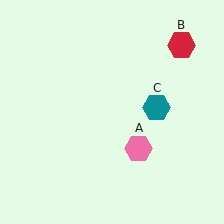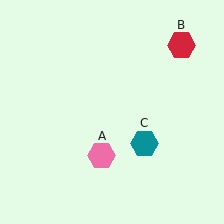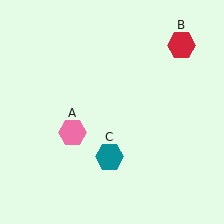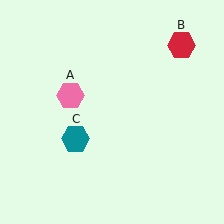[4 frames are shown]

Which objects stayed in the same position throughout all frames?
Red hexagon (object B) remained stationary.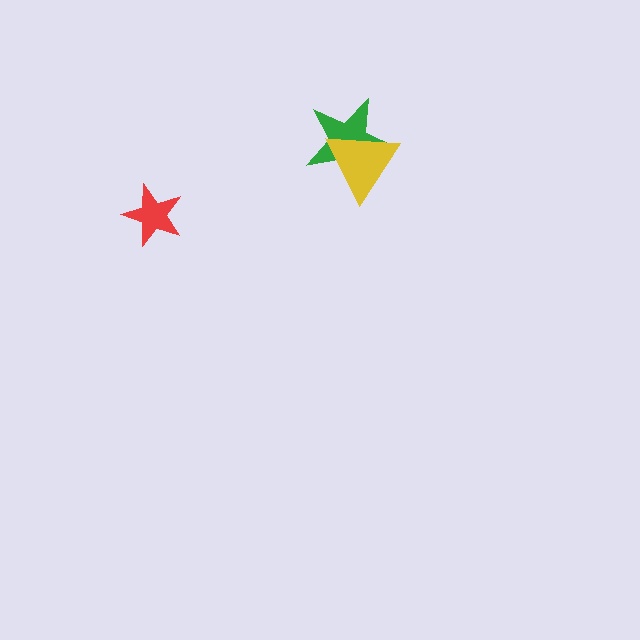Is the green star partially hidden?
Yes, it is partially covered by another shape.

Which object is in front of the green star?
The yellow triangle is in front of the green star.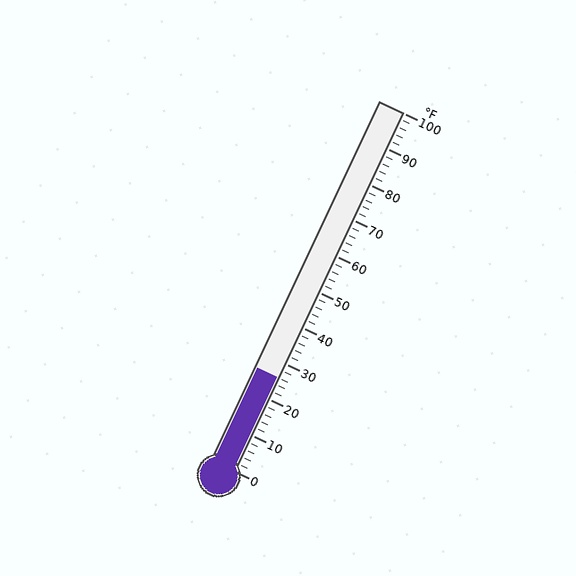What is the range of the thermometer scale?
The thermometer scale ranges from 0°F to 100°F.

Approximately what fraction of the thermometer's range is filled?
The thermometer is filled to approximately 25% of its range.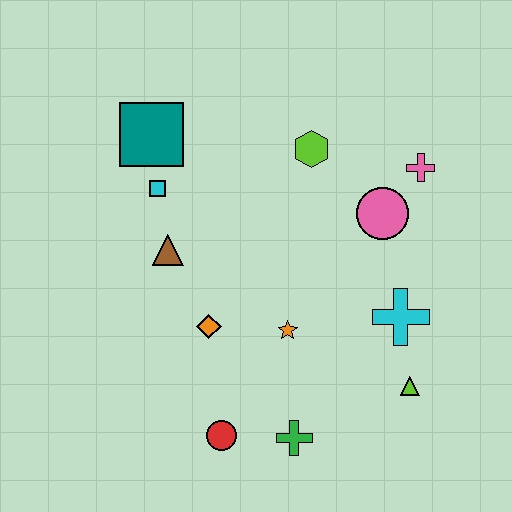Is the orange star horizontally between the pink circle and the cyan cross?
No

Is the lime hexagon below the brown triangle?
No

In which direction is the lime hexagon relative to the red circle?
The lime hexagon is above the red circle.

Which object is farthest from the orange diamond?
The pink cross is farthest from the orange diamond.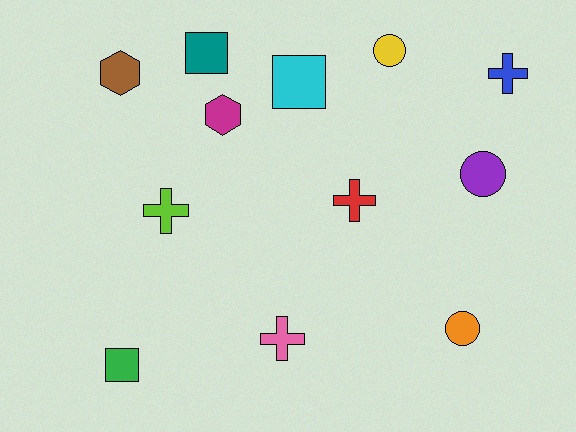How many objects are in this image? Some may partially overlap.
There are 12 objects.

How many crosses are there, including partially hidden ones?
There are 4 crosses.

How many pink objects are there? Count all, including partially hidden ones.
There is 1 pink object.